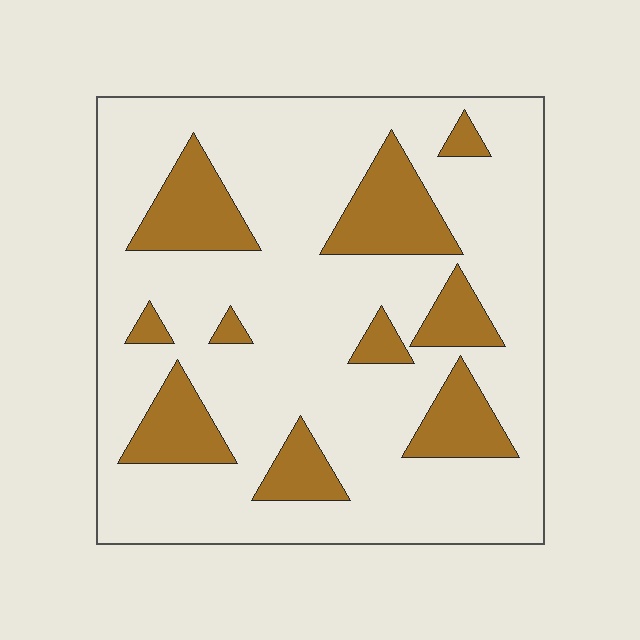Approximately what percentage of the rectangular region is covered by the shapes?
Approximately 20%.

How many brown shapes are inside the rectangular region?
10.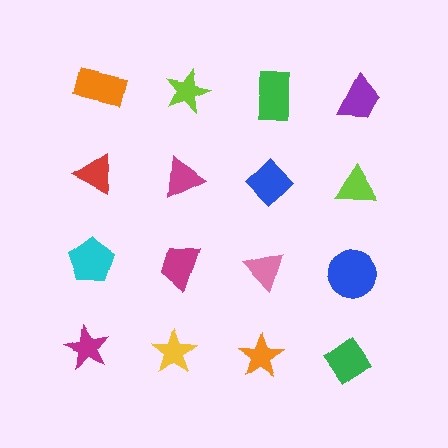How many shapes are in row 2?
4 shapes.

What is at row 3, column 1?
A cyan pentagon.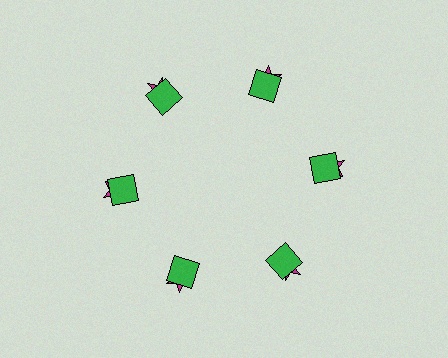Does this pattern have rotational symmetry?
Yes, this pattern has 6-fold rotational symmetry. It looks the same after rotating 60 degrees around the center.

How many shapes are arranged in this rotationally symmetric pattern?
There are 12 shapes, arranged in 6 groups of 2.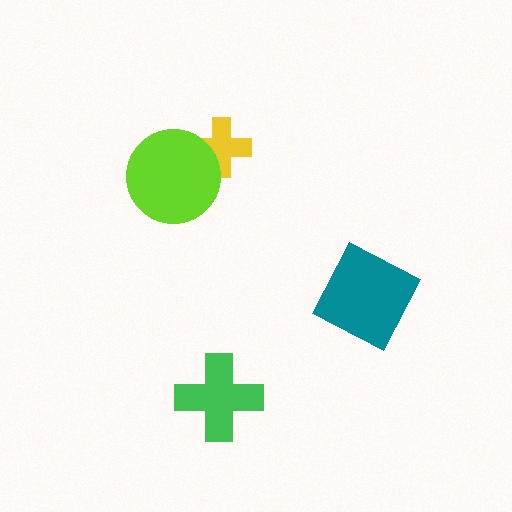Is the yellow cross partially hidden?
Yes, it is partially covered by another shape.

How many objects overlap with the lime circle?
1 object overlaps with the lime circle.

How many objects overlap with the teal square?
0 objects overlap with the teal square.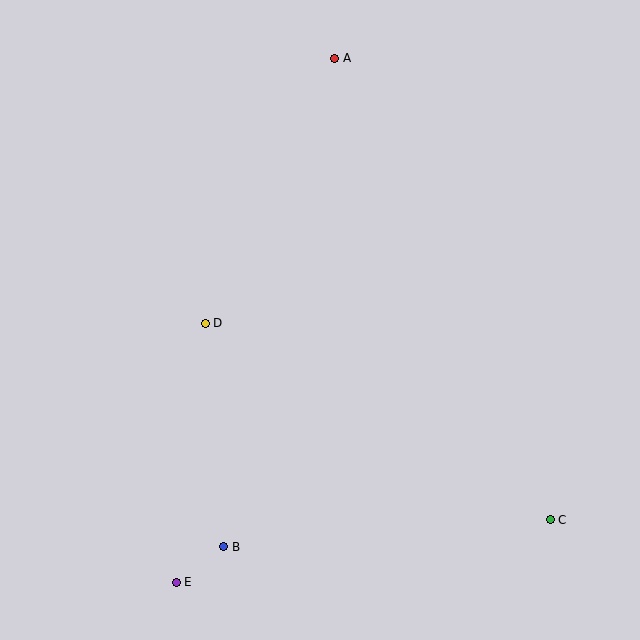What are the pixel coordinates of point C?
Point C is at (550, 520).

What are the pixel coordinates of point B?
Point B is at (224, 547).